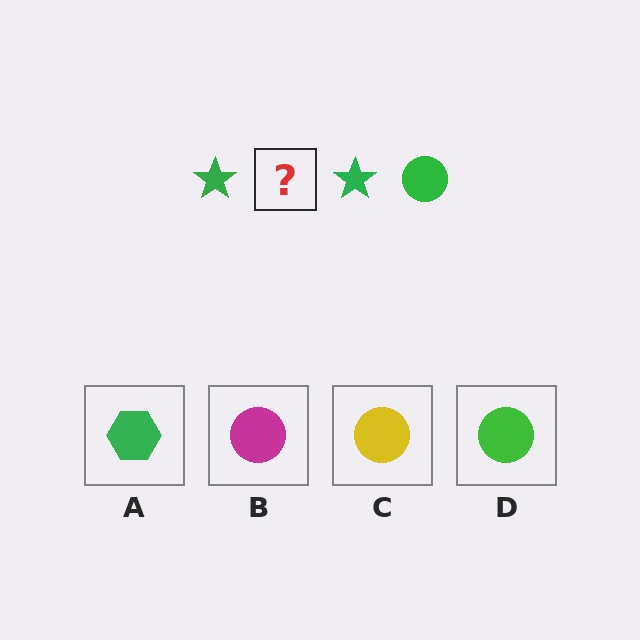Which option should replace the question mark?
Option D.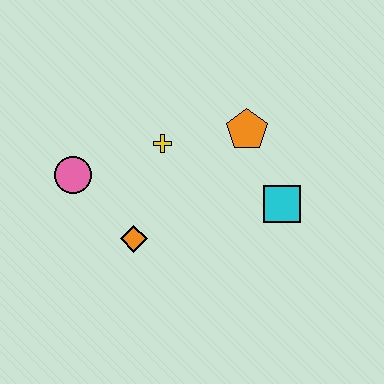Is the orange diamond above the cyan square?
No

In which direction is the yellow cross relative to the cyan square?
The yellow cross is to the left of the cyan square.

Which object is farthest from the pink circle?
The cyan square is farthest from the pink circle.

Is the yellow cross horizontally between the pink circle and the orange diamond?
No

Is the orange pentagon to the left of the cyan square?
Yes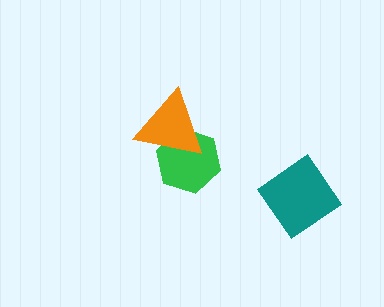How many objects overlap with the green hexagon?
1 object overlaps with the green hexagon.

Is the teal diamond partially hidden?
No, no other shape covers it.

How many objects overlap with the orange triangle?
1 object overlaps with the orange triangle.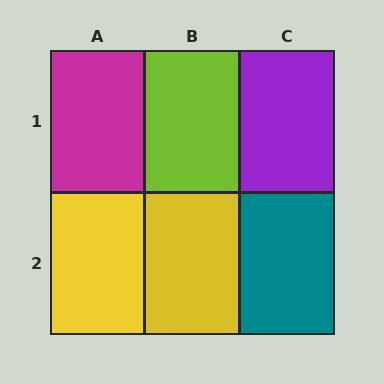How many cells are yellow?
2 cells are yellow.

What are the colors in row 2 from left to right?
Yellow, yellow, teal.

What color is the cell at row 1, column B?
Lime.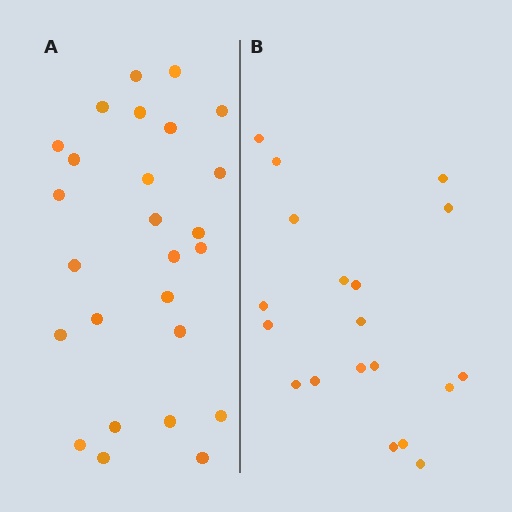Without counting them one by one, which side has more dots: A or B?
Region A (the left region) has more dots.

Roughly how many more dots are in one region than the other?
Region A has roughly 8 or so more dots than region B.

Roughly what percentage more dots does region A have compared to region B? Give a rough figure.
About 35% more.